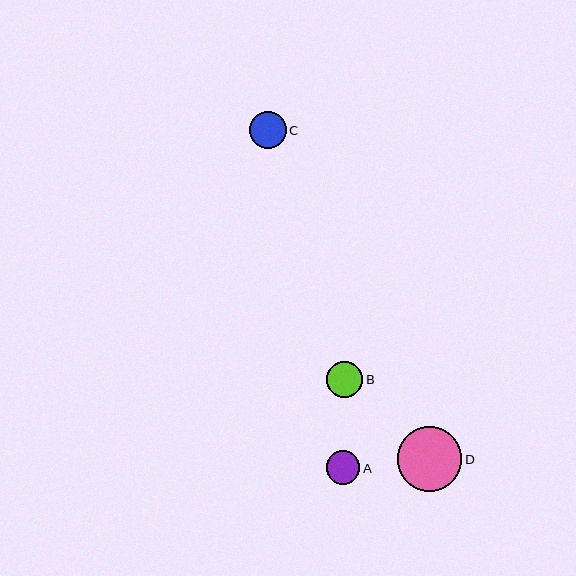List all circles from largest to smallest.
From largest to smallest: D, C, B, A.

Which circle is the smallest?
Circle A is the smallest with a size of approximately 33 pixels.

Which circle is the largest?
Circle D is the largest with a size of approximately 65 pixels.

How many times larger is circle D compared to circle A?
Circle D is approximately 1.9 times the size of circle A.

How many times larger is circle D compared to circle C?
Circle D is approximately 1.7 times the size of circle C.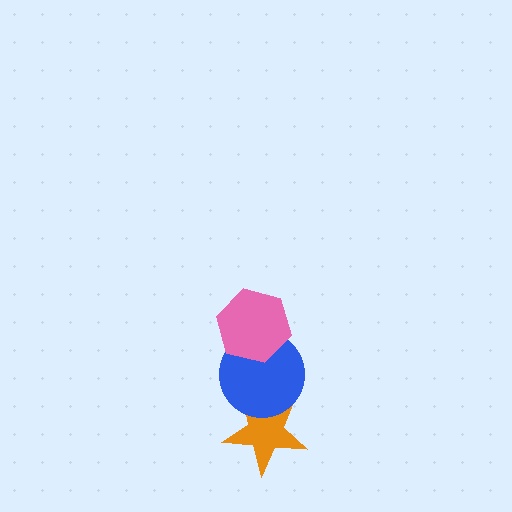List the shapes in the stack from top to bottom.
From top to bottom: the pink hexagon, the blue circle, the orange star.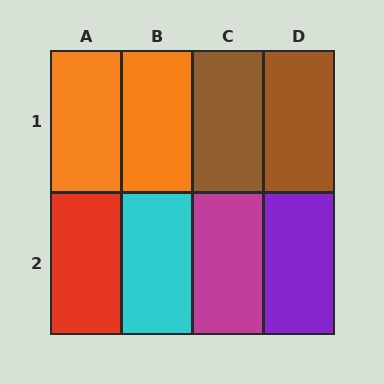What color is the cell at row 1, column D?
Brown.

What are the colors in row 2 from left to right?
Red, cyan, magenta, purple.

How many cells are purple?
1 cell is purple.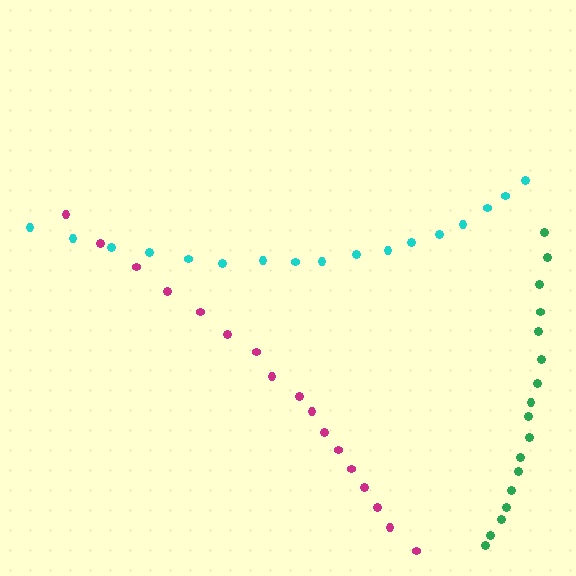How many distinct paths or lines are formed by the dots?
There are 3 distinct paths.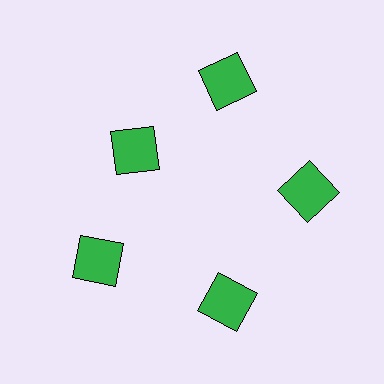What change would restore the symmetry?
The symmetry would be restored by moving it outward, back onto the ring so that all 5 squares sit at equal angles and equal distance from the center.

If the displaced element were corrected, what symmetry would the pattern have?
It would have 5-fold rotational symmetry — the pattern would map onto itself every 72 degrees.